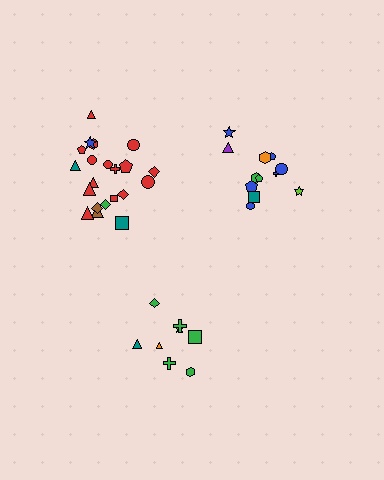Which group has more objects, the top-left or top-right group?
The top-left group.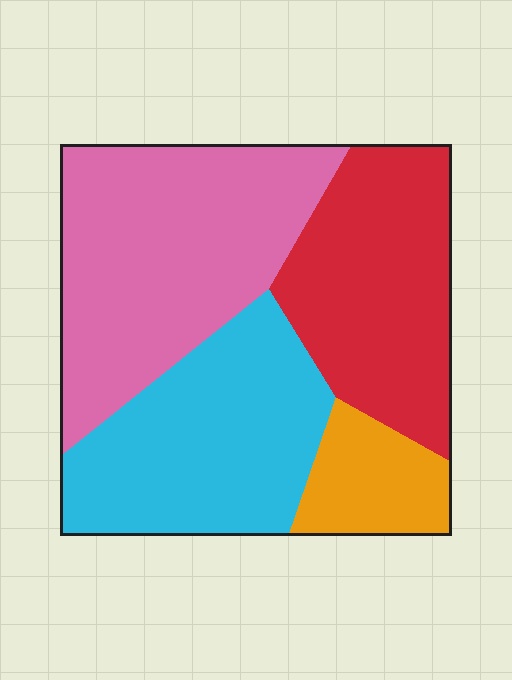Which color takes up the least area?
Orange, at roughly 10%.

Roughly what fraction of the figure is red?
Red takes up between a sixth and a third of the figure.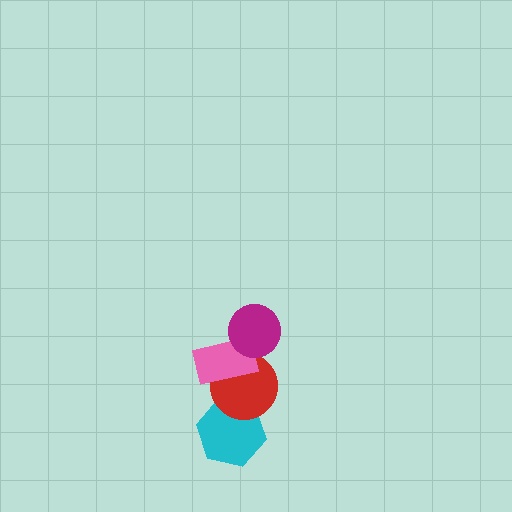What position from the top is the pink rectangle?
The pink rectangle is 2nd from the top.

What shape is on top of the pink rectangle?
The magenta circle is on top of the pink rectangle.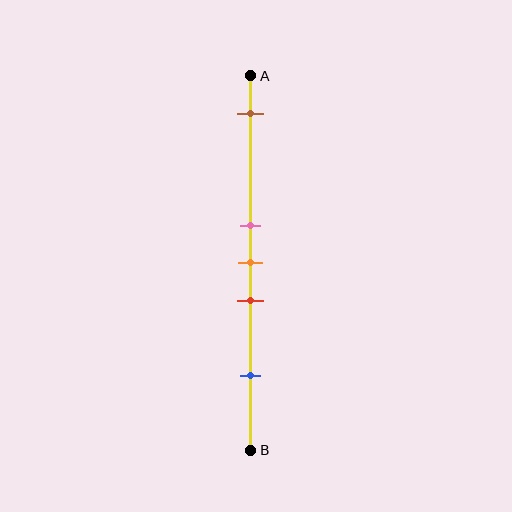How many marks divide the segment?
There are 5 marks dividing the segment.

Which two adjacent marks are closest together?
The pink and orange marks are the closest adjacent pair.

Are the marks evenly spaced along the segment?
No, the marks are not evenly spaced.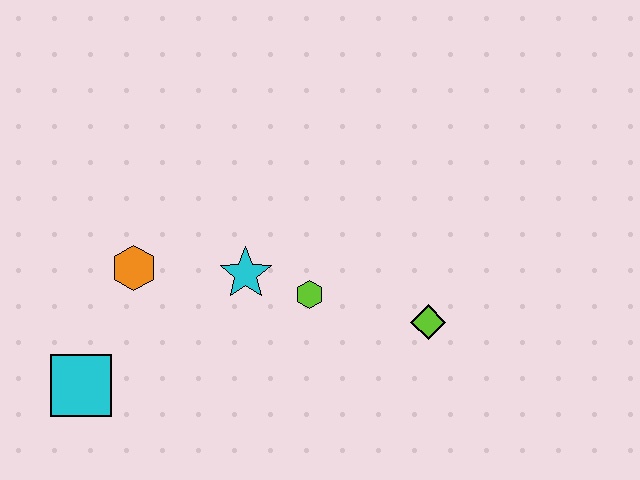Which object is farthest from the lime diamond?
The cyan square is farthest from the lime diamond.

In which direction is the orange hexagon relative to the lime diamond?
The orange hexagon is to the left of the lime diamond.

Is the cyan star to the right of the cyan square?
Yes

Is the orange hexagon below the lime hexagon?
No